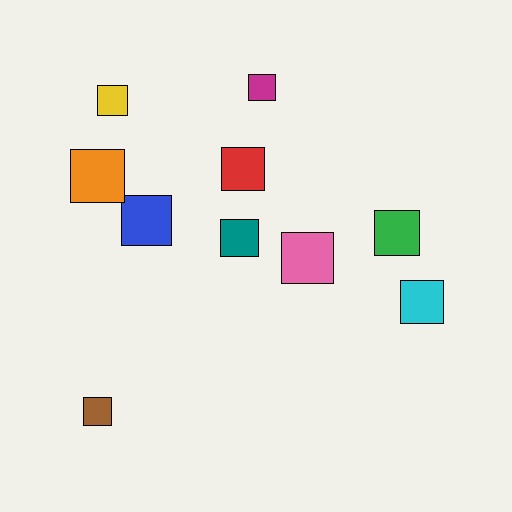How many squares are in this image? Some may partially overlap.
There are 10 squares.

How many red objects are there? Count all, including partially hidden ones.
There is 1 red object.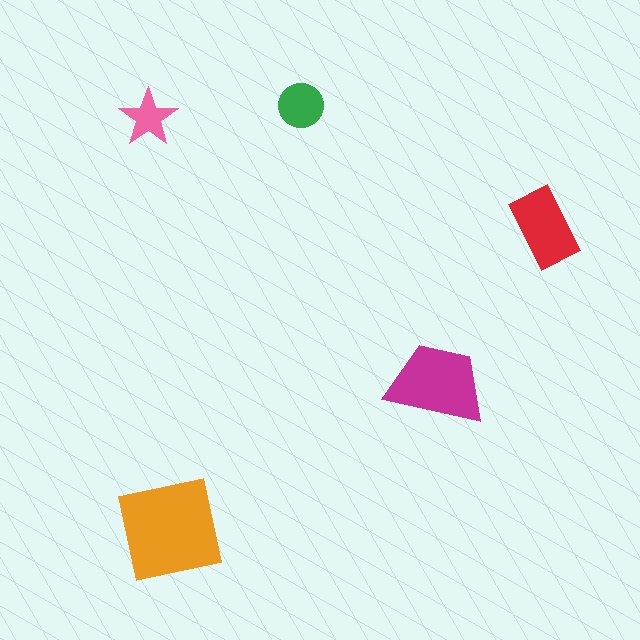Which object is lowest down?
The orange square is bottommost.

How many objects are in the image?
There are 5 objects in the image.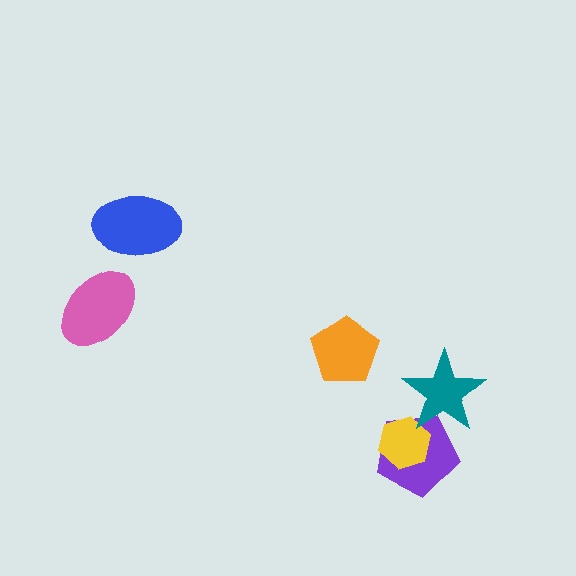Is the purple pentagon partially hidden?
Yes, it is partially covered by another shape.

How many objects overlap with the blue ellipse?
0 objects overlap with the blue ellipse.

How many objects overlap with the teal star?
2 objects overlap with the teal star.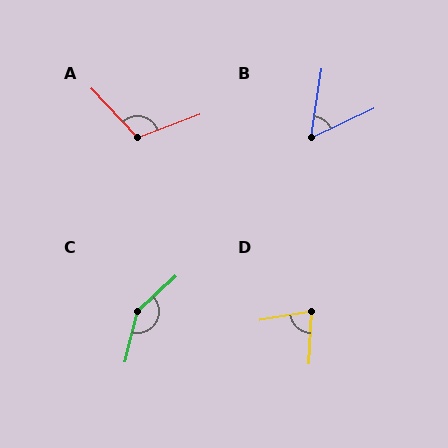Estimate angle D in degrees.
Approximately 78 degrees.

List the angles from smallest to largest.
B (56°), D (78°), A (113°), C (147°).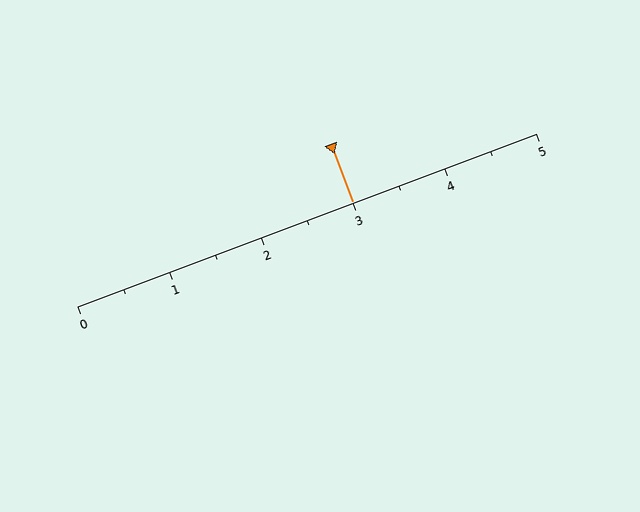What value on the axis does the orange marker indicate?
The marker indicates approximately 3.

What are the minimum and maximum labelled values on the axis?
The axis runs from 0 to 5.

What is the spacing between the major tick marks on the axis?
The major ticks are spaced 1 apart.